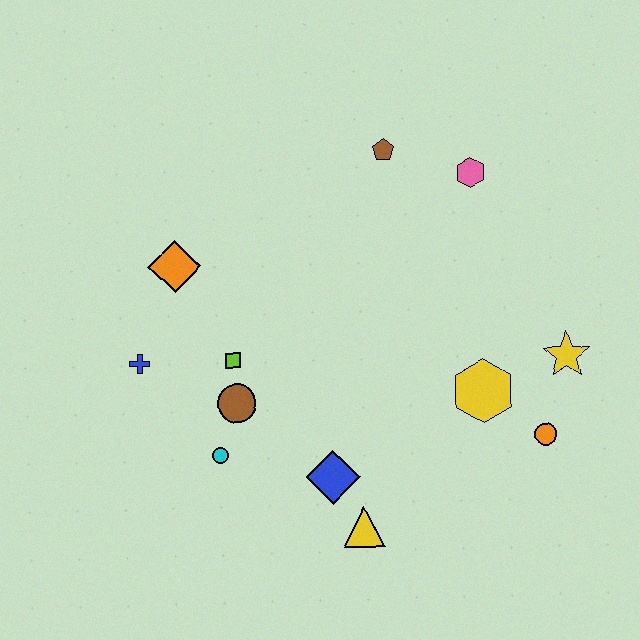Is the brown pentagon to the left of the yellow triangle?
No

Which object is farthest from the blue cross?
The yellow star is farthest from the blue cross.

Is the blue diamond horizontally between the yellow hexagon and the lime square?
Yes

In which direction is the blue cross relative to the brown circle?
The blue cross is to the left of the brown circle.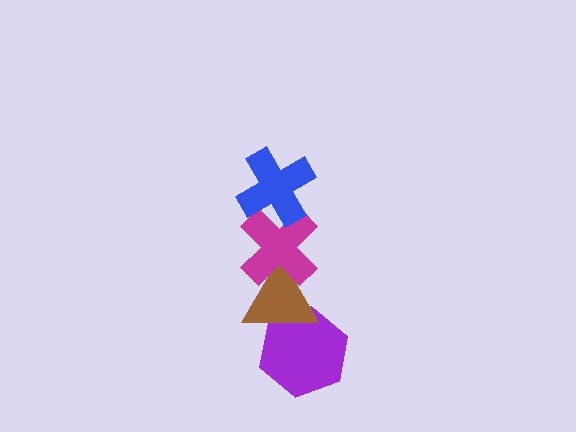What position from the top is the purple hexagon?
The purple hexagon is 4th from the top.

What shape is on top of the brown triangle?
The magenta cross is on top of the brown triangle.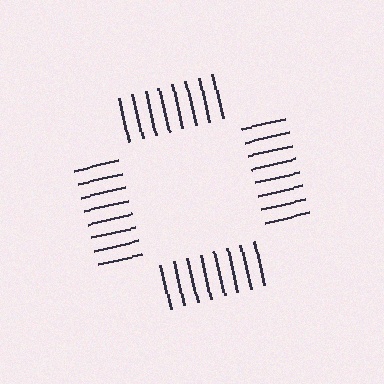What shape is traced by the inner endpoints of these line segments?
An illusory square — the line segments terminate on its edges but no continuous stroke is drawn.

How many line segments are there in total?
32 — 8 along each of the 4 edges.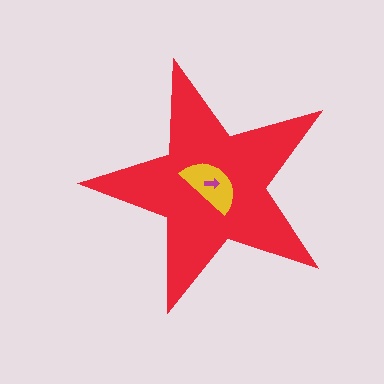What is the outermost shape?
The red star.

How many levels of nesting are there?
3.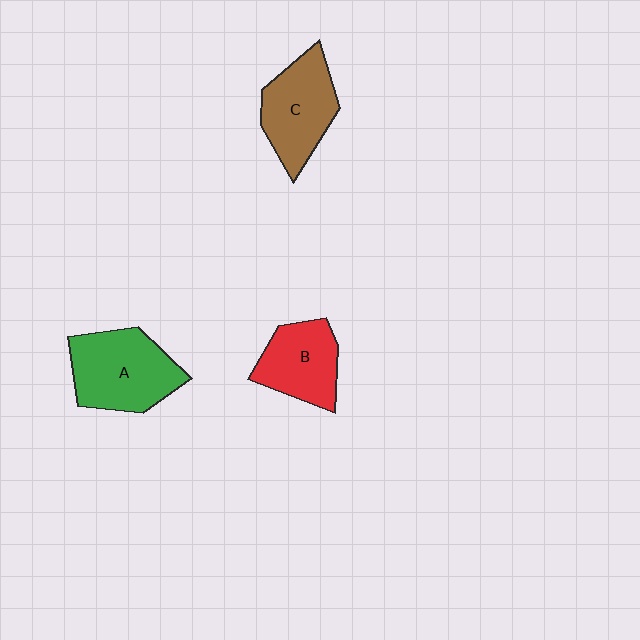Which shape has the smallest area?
Shape B (red).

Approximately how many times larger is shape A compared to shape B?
Approximately 1.3 times.